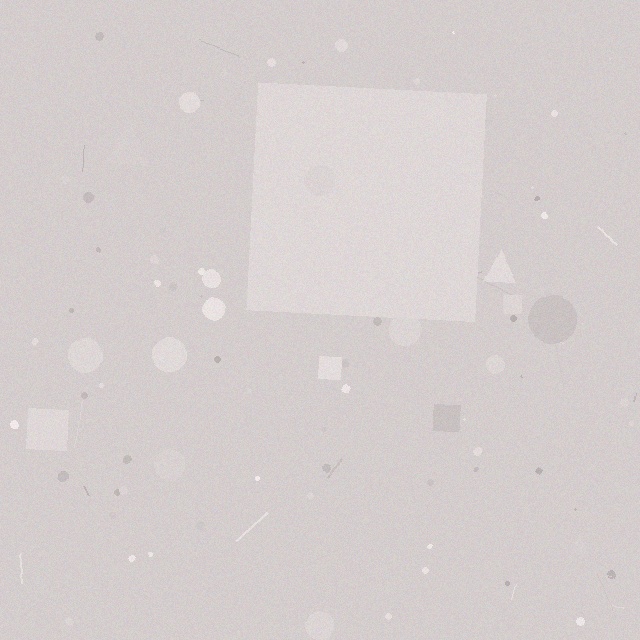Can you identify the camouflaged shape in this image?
The camouflaged shape is a square.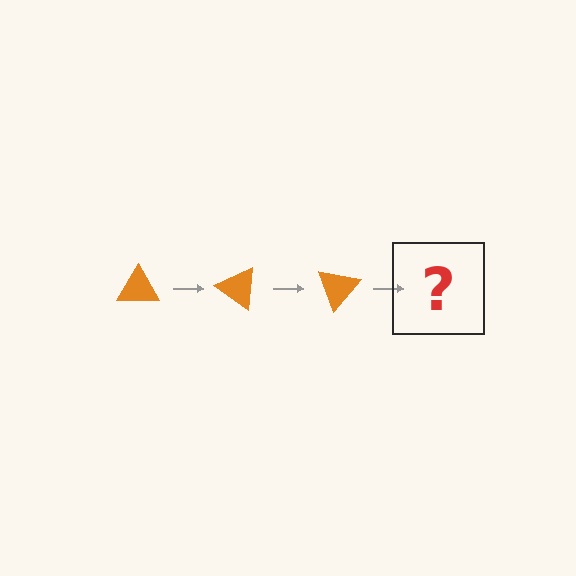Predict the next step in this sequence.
The next step is an orange triangle rotated 105 degrees.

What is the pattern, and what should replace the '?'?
The pattern is that the triangle rotates 35 degrees each step. The '?' should be an orange triangle rotated 105 degrees.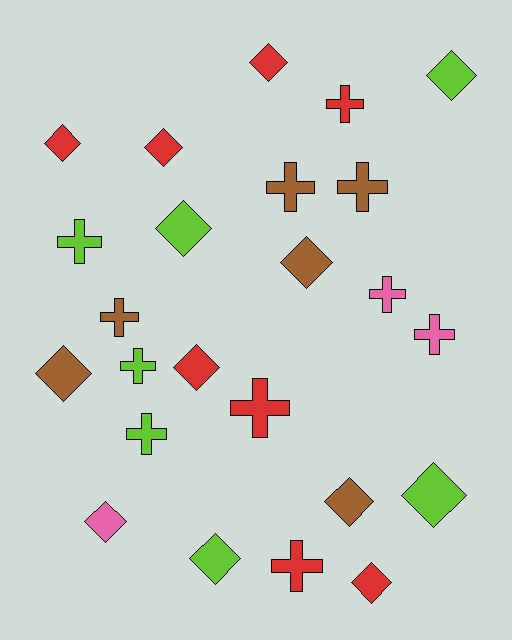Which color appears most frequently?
Red, with 8 objects.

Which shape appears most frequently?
Diamond, with 13 objects.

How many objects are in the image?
There are 24 objects.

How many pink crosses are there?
There are 2 pink crosses.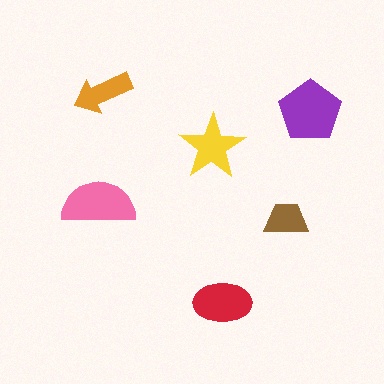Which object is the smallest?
The brown trapezoid.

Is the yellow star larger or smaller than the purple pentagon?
Smaller.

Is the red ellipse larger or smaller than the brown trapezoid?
Larger.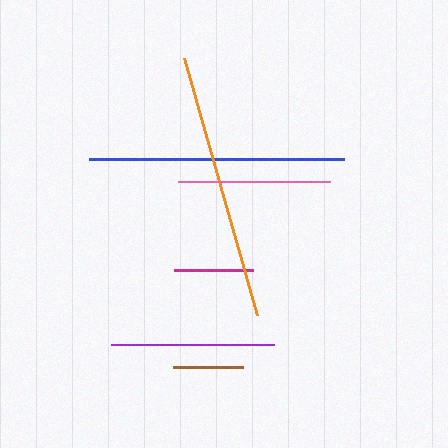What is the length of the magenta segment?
The magenta segment is approximately 79 pixels long.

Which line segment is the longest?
The orange line is the longest at approximately 266 pixels.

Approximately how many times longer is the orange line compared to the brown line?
The orange line is approximately 3.8 times the length of the brown line.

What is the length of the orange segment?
The orange segment is approximately 266 pixels long.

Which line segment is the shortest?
The brown line is the shortest at approximately 70 pixels.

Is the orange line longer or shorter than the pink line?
The orange line is longer than the pink line.